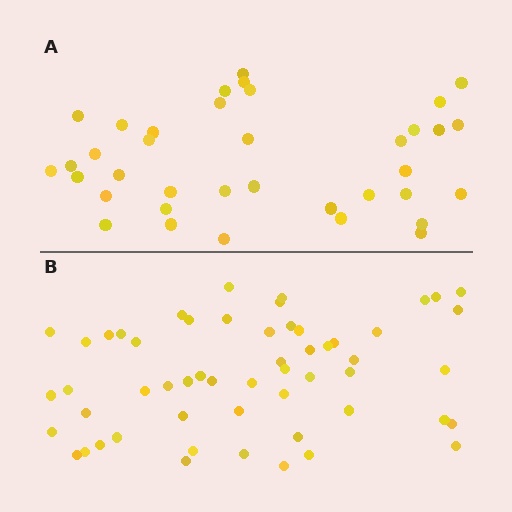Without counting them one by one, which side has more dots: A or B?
Region B (the bottom region) has more dots.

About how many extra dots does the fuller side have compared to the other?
Region B has approximately 20 more dots than region A.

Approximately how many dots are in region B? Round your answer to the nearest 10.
About 60 dots. (The exact count is 55, which rounds to 60.)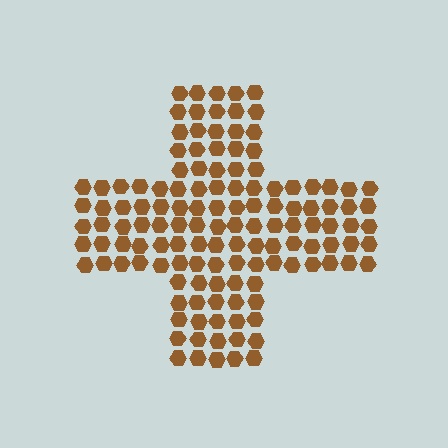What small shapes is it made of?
It is made of small hexagons.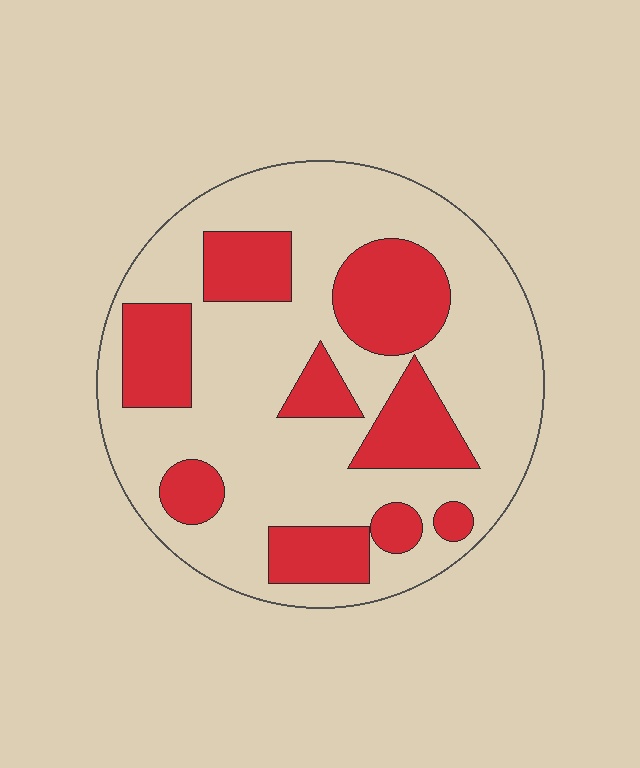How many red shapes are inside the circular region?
9.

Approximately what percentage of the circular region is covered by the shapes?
Approximately 30%.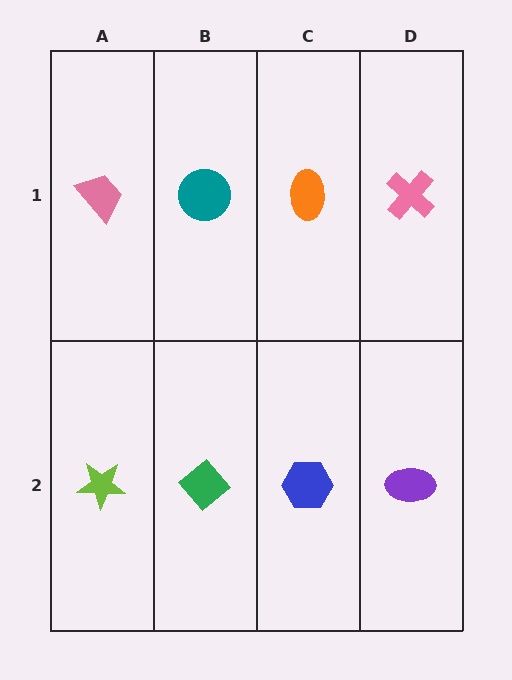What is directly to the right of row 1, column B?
An orange ellipse.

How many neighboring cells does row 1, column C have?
3.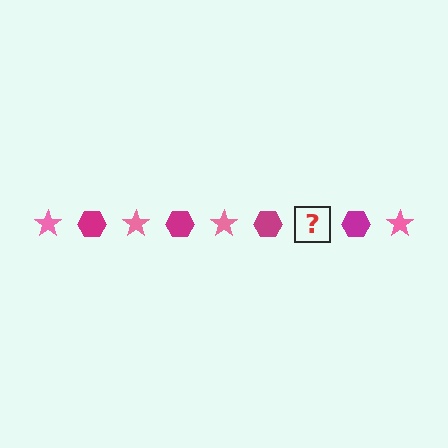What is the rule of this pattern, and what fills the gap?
The rule is that the pattern alternates between pink star and magenta hexagon. The gap should be filled with a pink star.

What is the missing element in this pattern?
The missing element is a pink star.